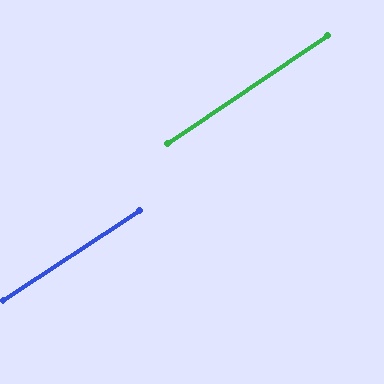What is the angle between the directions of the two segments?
Approximately 1 degree.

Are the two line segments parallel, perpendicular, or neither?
Parallel — their directions differ by only 0.6°.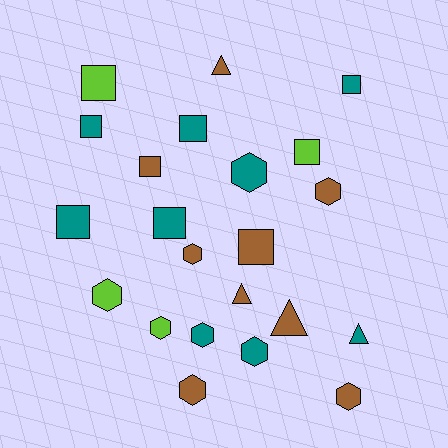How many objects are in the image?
There are 22 objects.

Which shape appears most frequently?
Square, with 9 objects.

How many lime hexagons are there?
There are 2 lime hexagons.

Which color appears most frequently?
Brown, with 9 objects.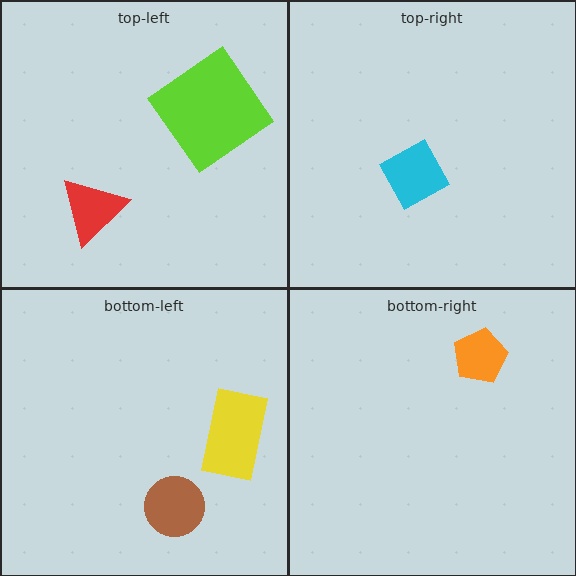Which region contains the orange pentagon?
The bottom-right region.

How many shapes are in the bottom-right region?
1.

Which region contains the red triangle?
The top-left region.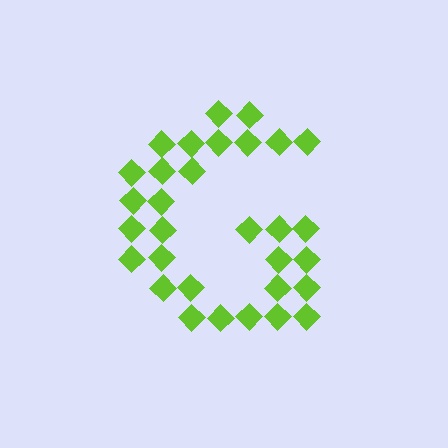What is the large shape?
The large shape is the letter G.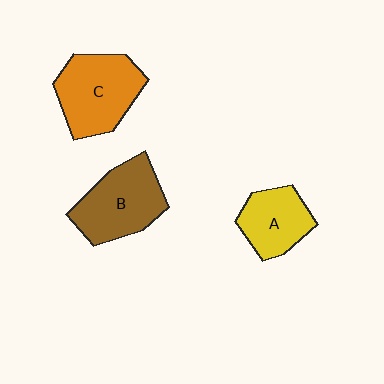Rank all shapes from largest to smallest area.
From largest to smallest: C (orange), B (brown), A (yellow).